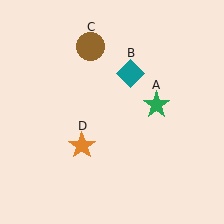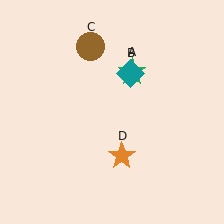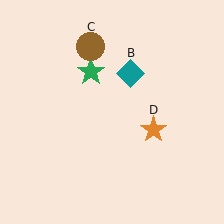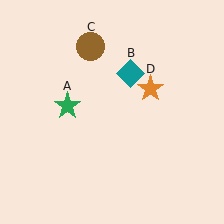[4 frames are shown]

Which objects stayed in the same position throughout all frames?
Teal diamond (object B) and brown circle (object C) remained stationary.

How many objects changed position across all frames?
2 objects changed position: green star (object A), orange star (object D).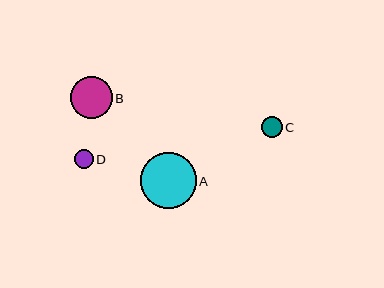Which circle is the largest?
Circle A is the largest with a size of approximately 56 pixels.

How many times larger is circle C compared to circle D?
Circle C is approximately 1.1 times the size of circle D.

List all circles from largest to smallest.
From largest to smallest: A, B, C, D.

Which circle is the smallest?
Circle D is the smallest with a size of approximately 18 pixels.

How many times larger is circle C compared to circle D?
Circle C is approximately 1.1 times the size of circle D.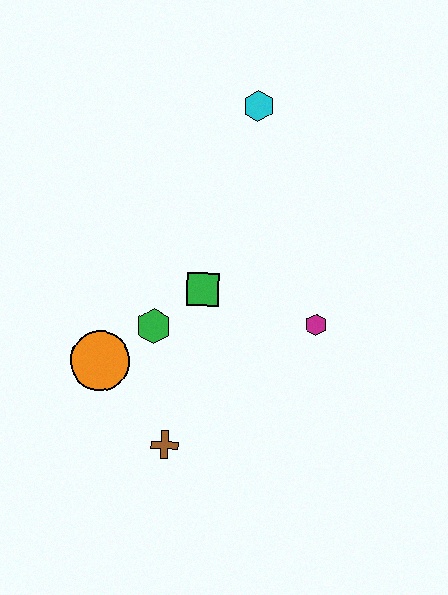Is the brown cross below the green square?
Yes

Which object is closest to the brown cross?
The orange circle is closest to the brown cross.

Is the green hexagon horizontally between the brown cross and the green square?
No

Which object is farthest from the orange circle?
The cyan hexagon is farthest from the orange circle.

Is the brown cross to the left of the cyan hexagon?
Yes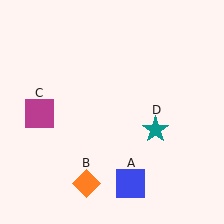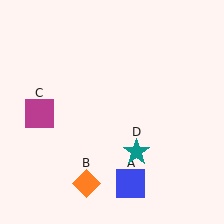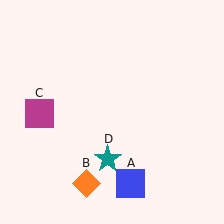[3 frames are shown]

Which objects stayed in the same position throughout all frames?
Blue square (object A) and orange diamond (object B) and magenta square (object C) remained stationary.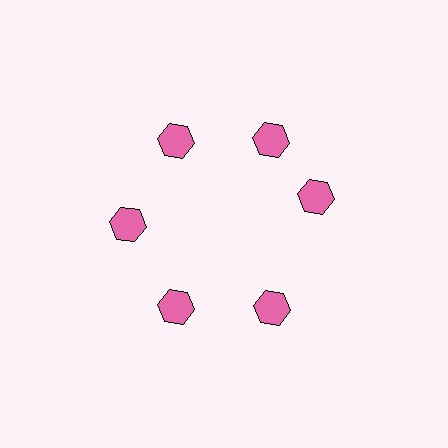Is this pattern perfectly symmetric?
No. The 6 pink hexagons are arranged in a ring, but one element near the 3 o'clock position is rotated out of alignment along the ring, breaking the 6-fold rotational symmetry.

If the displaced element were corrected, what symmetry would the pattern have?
It would have 6-fold rotational symmetry — the pattern would map onto itself every 60 degrees.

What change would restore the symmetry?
The symmetry would be restored by rotating it back into even spacing with its neighbors so that all 6 hexagons sit at equal angles and equal distance from the center.